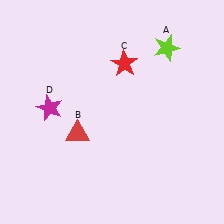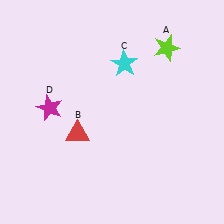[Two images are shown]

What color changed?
The star (C) changed from red in Image 1 to cyan in Image 2.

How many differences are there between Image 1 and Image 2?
There is 1 difference between the two images.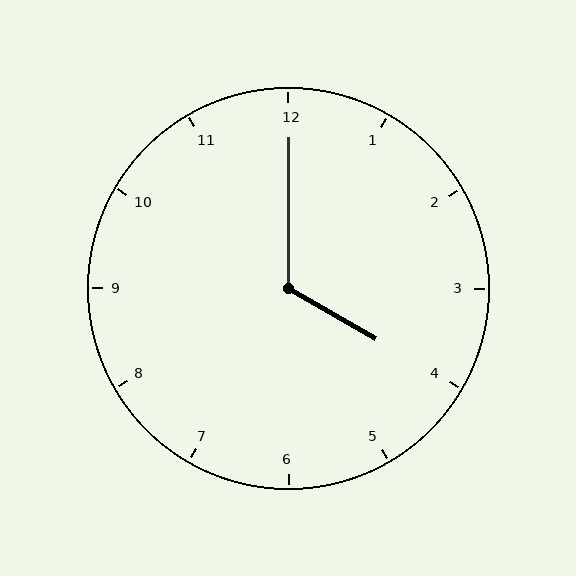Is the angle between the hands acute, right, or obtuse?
It is obtuse.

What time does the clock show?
4:00.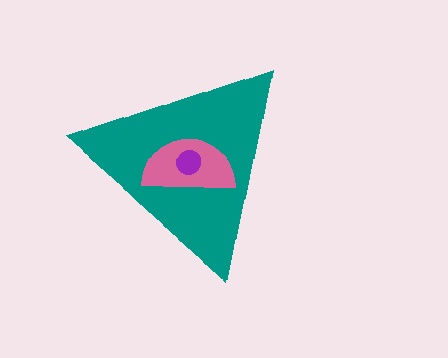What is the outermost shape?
The teal triangle.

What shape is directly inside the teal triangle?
The pink semicircle.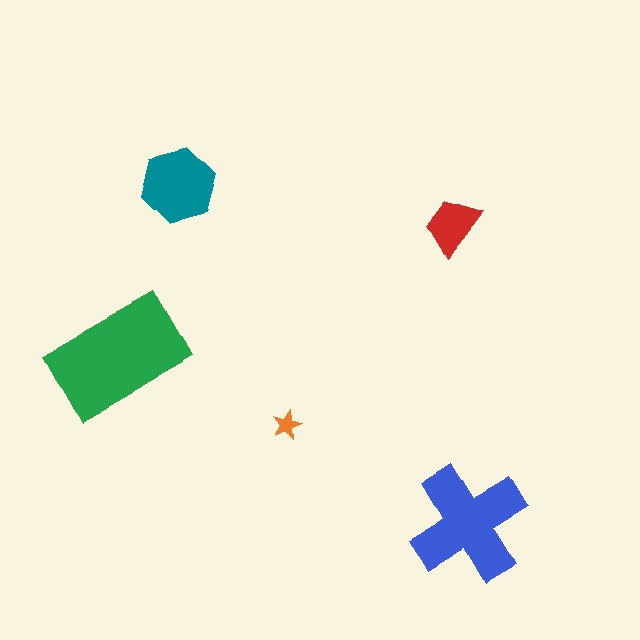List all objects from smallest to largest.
The orange star, the red trapezoid, the teal hexagon, the blue cross, the green rectangle.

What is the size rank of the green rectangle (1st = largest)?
1st.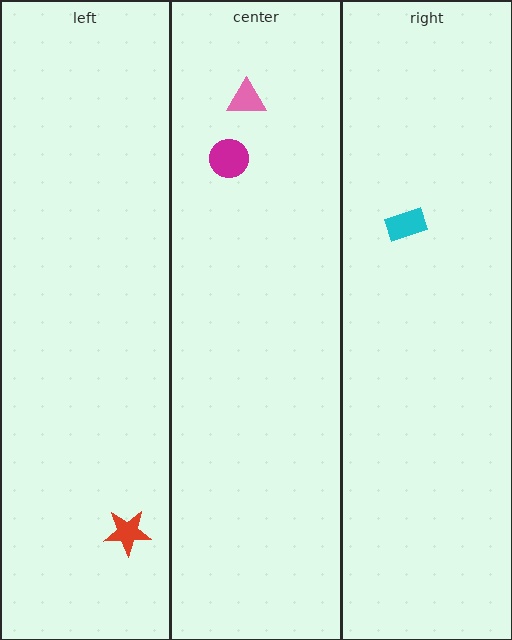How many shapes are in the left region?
1.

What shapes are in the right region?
The cyan rectangle.